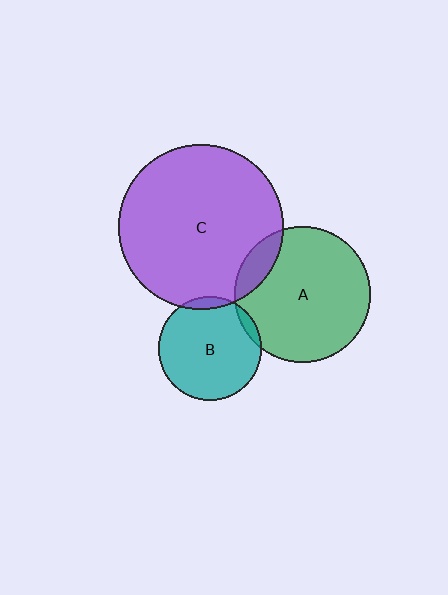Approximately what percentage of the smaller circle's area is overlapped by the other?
Approximately 10%.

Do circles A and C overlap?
Yes.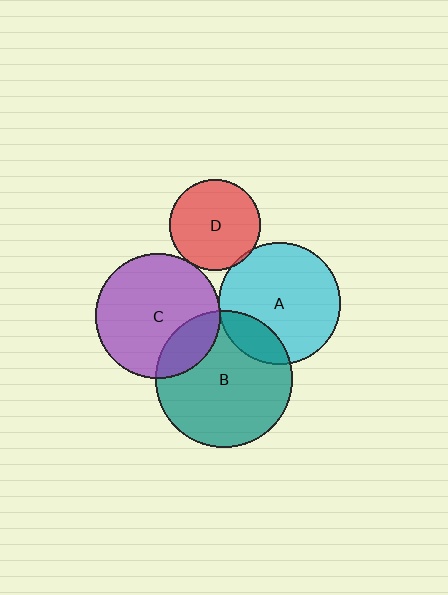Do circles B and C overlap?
Yes.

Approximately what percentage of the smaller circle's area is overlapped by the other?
Approximately 20%.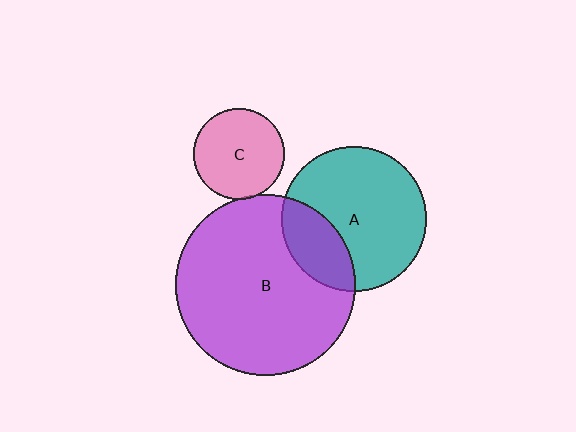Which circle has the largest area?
Circle B (purple).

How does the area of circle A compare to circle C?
Approximately 2.6 times.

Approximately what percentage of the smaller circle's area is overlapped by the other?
Approximately 25%.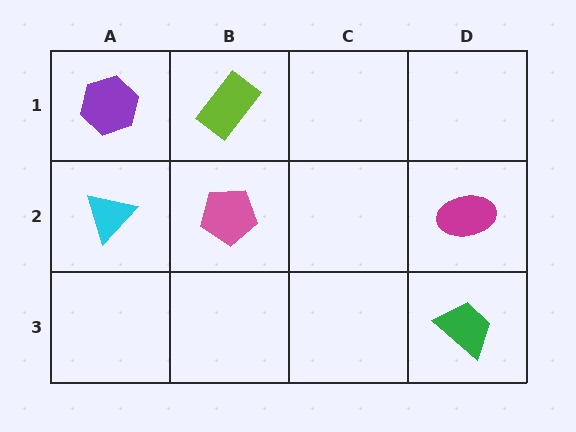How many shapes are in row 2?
3 shapes.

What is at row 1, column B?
A lime rectangle.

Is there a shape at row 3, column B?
No, that cell is empty.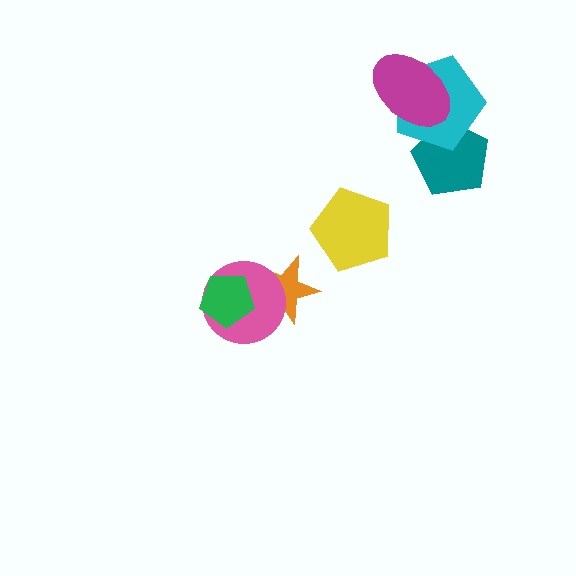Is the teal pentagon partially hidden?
Yes, it is partially covered by another shape.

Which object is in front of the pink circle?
The green pentagon is in front of the pink circle.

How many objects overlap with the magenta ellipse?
1 object overlaps with the magenta ellipse.